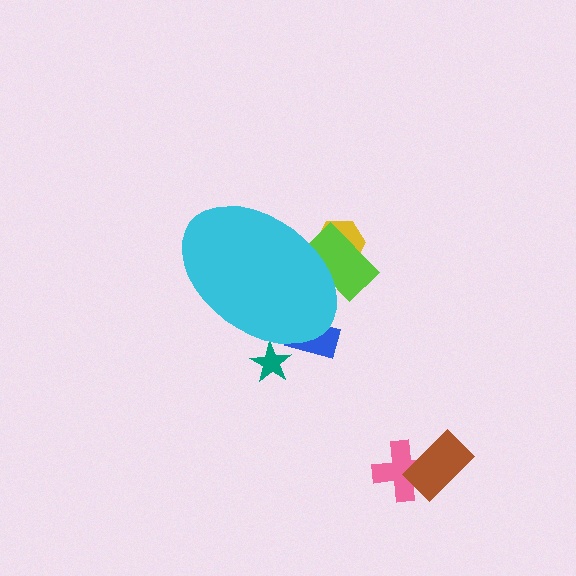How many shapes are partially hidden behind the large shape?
4 shapes are partially hidden.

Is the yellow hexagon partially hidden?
Yes, the yellow hexagon is partially hidden behind the cyan ellipse.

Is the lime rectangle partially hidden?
Yes, the lime rectangle is partially hidden behind the cyan ellipse.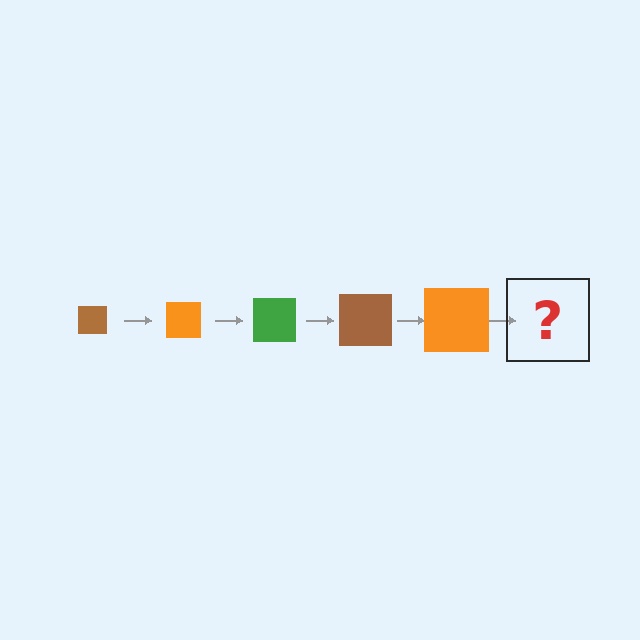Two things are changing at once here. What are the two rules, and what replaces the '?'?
The two rules are that the square grows larger each step and the color cycles through brown, orange, and green. The '?' should be a green square, larger than the previous one.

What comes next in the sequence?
The next element should be a green square, larger than the previous one.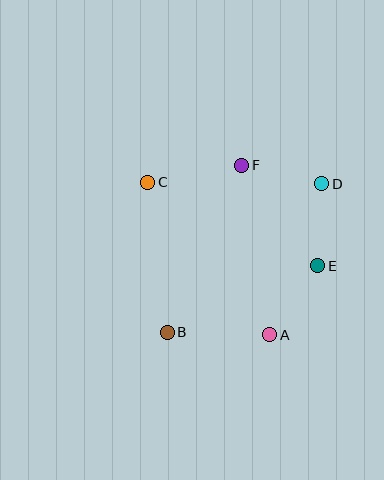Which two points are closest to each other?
Points D and F are closest to each other.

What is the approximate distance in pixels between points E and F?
The distance between E and F is approximately 126 pixels.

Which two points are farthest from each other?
Points B and D are farthest from each other.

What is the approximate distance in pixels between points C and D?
The distance between C and D is approximately 174 pixels.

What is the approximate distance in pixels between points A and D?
The distance between A and D is approximately 160 pixels.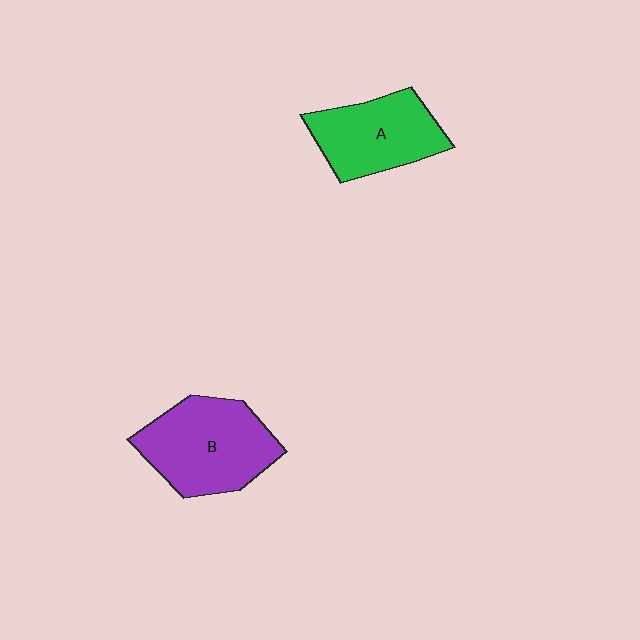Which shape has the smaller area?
Shape A (green).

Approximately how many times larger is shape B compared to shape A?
Approximately 1.2 times.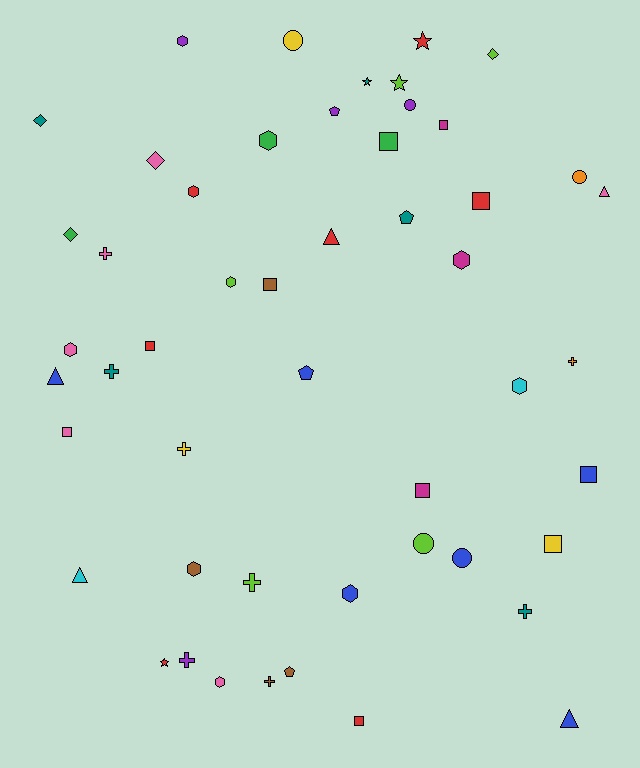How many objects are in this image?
There are 50 objects.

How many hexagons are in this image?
There are 10 hexagons.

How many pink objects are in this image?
There are 6 pink objects.